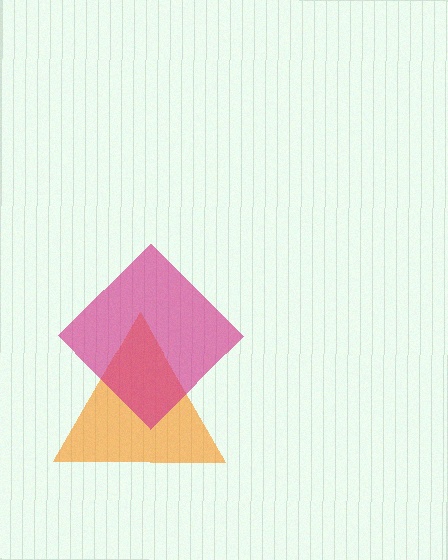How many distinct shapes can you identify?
There are 2 distinct shapes: an orange triangle, a magenta diamond.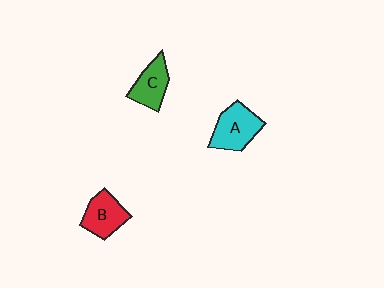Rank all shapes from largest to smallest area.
From largest to smallest: A (cyan), B (red), C (green).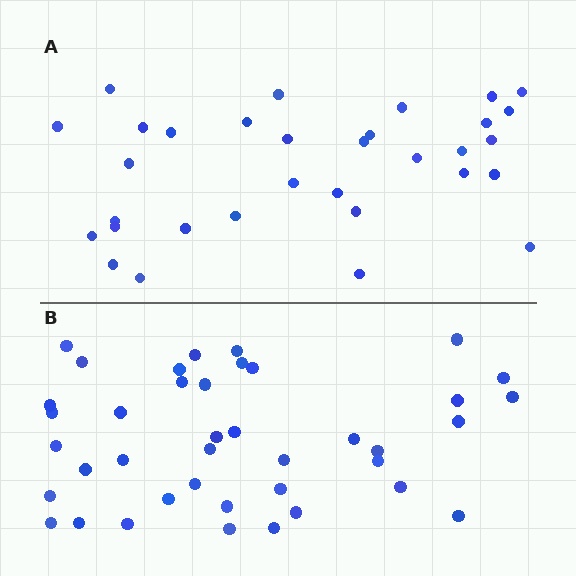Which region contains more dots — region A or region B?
Region B (the bottom region) has more dots.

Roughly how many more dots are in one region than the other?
Region B has roughly 8 or so more dots than region A.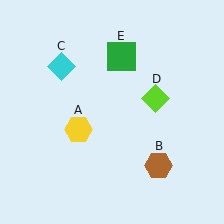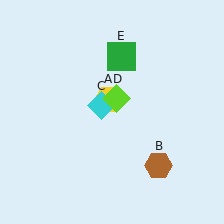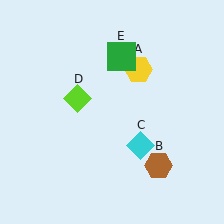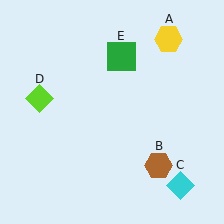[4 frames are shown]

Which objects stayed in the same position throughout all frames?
Brown hexagon (object B) and green square (object E) remained stationary.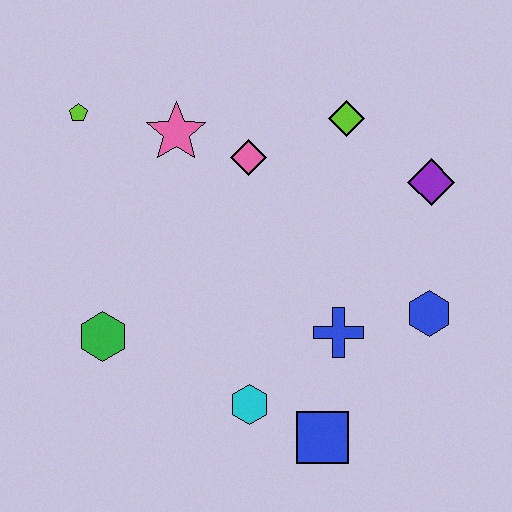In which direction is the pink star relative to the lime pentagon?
The pink star is to the right of the lime pentagon.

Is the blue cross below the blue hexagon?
Yes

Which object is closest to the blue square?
The cyan hexagon is closest to the blue square.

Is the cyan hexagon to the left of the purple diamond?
Yes